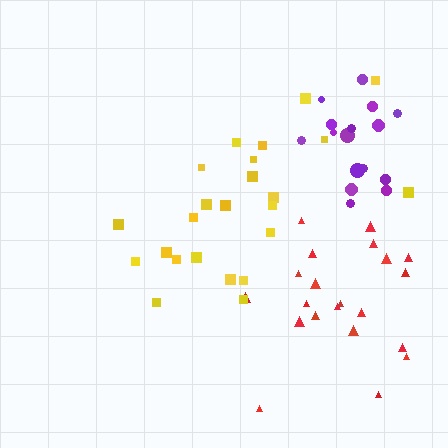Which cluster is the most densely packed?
Purple.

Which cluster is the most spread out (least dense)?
Red.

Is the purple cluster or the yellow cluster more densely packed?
Purple.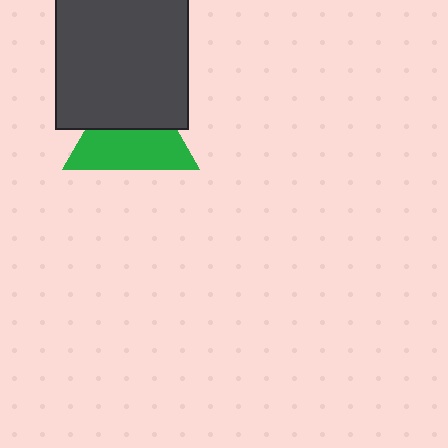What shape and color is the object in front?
The object in front is a dark gray rectangle.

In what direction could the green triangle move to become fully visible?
The green triangle could move down. That would shift it out from behind the dark gray rectangle entirely.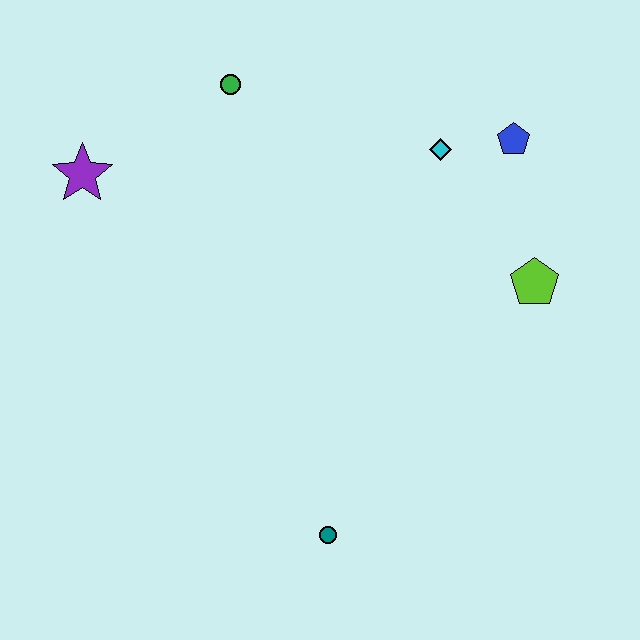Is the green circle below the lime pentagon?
No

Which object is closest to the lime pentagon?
The blue pentagon is closest to the lime pentagon.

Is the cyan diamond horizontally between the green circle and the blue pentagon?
Yes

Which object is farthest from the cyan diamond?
The teal circle is farthest from the cyan diamond.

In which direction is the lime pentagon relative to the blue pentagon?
The lime pentagon is below the blue pentagon.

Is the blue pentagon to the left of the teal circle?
No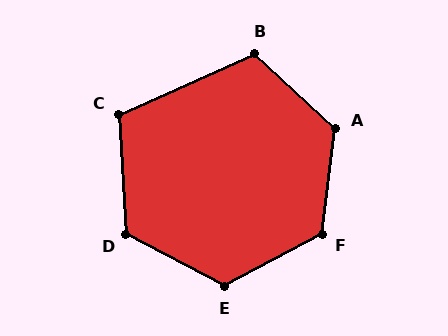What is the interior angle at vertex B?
Approximately 113 degrees (obtuse).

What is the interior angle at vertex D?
Approximately 121 degrees (obtuse).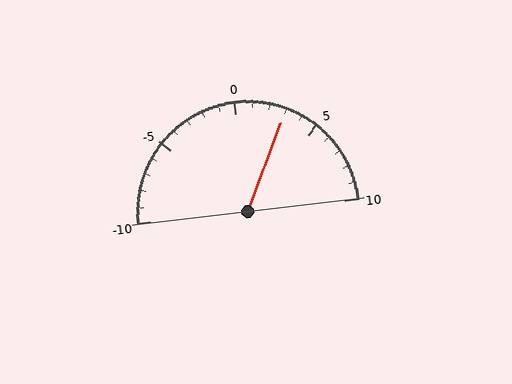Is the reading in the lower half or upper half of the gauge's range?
The reading is in the upper half of the range (-10 to 10).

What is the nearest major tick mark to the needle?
The nearest major tick mark is 5.